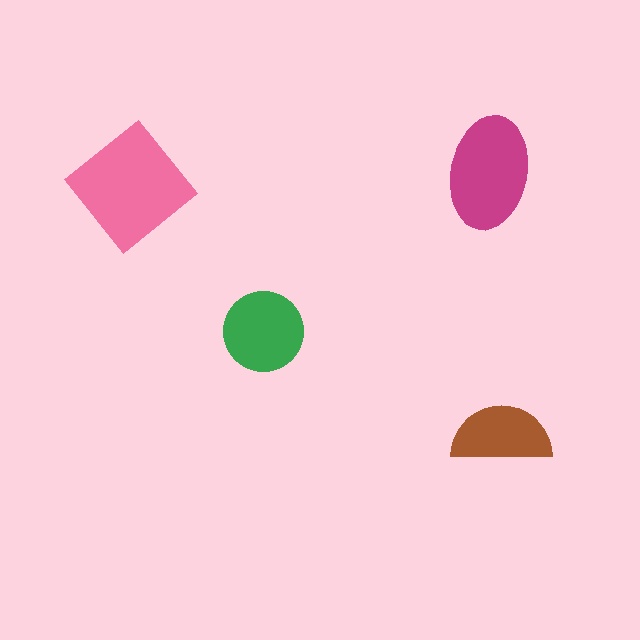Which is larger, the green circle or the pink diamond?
The pink diamond.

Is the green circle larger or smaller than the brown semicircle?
Larger.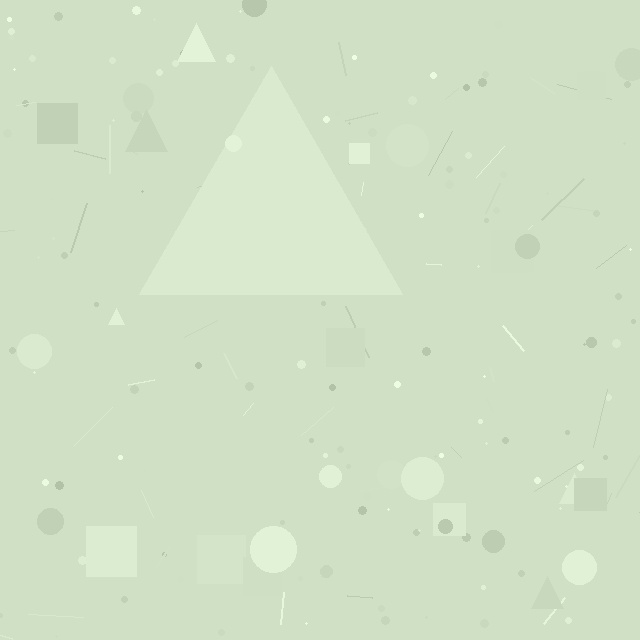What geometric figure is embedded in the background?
A triangle is embedded in the background.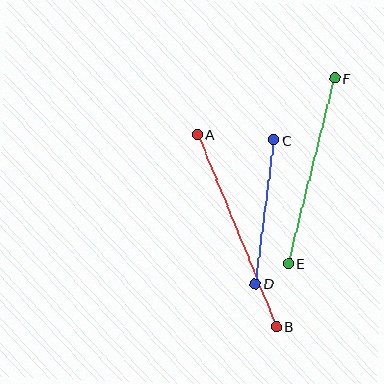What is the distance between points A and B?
The distance is approximately 208 pixels.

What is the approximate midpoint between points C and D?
The midpoint is at approximately (264, 212) pixels.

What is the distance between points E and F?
The distance is approximately 191 pixels.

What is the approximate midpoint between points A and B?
The midpoint is at approximately (237, 230) pixels.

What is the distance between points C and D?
The distance is approximately 145 pixels.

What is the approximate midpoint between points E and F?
The midpoint is at approximately (312, 171) pixels.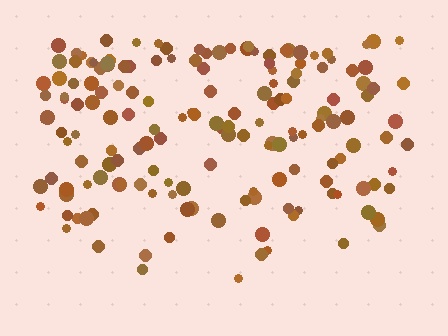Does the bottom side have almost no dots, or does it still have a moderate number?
Still a moderate number, just noticeably fewer than the top.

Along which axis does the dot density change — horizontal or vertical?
Vertical.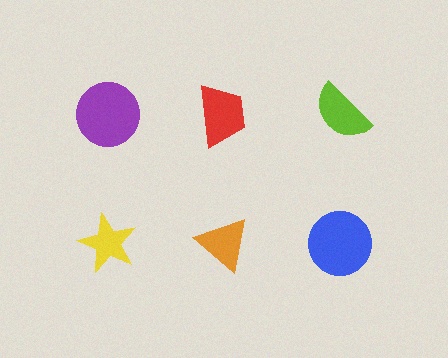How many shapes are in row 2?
3 shapes.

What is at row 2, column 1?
A yellow star.